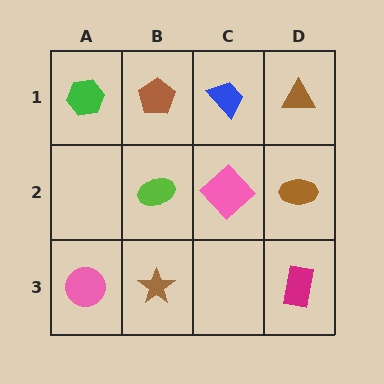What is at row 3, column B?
A brown star.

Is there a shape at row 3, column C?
No, that cell is empty.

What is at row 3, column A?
A pink circle.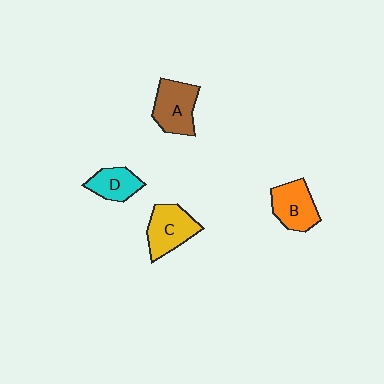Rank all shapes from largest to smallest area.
From largest to smallest: C (yellow), A (brown), B (orange), D (cyan).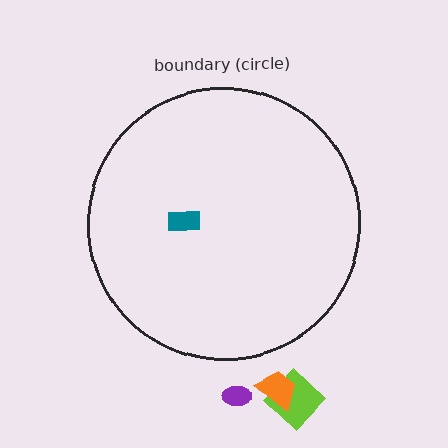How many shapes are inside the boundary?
1 inside, 3 outside.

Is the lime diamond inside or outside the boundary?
Outside.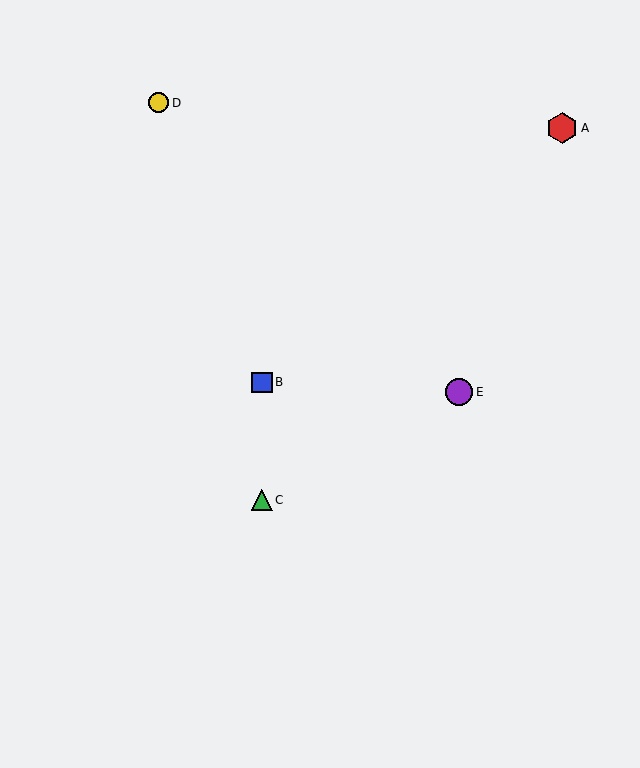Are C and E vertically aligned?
No, C is at x≈262 and E is at x≈459.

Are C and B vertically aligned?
Yes, both are at x≈262.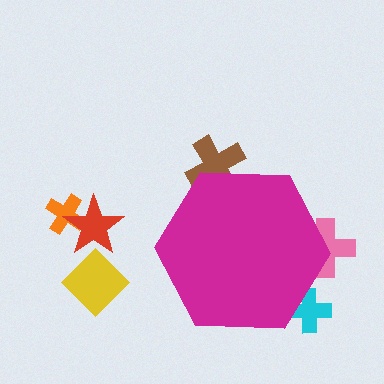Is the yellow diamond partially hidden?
No, the yellow diamond is fully visible.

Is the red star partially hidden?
No, the red star is fully visible.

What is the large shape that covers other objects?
A magenta hexagon.